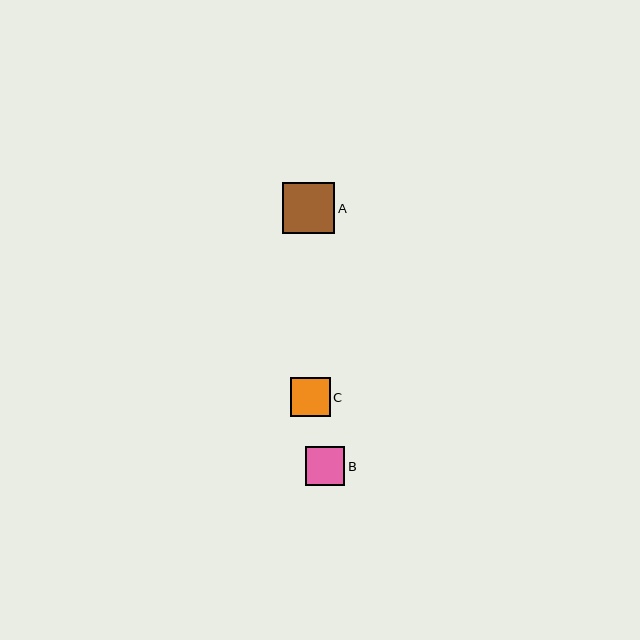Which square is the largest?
Square A is the largest with a size of approximately 52 pixels.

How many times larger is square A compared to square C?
Square A is approximately 1.3 times the size of square C.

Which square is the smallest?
Square B is the smallest with a size of approximately 39 pixels.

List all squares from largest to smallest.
From largest to smallest: A, C, B.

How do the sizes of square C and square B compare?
Square C and square B are approximately the same size.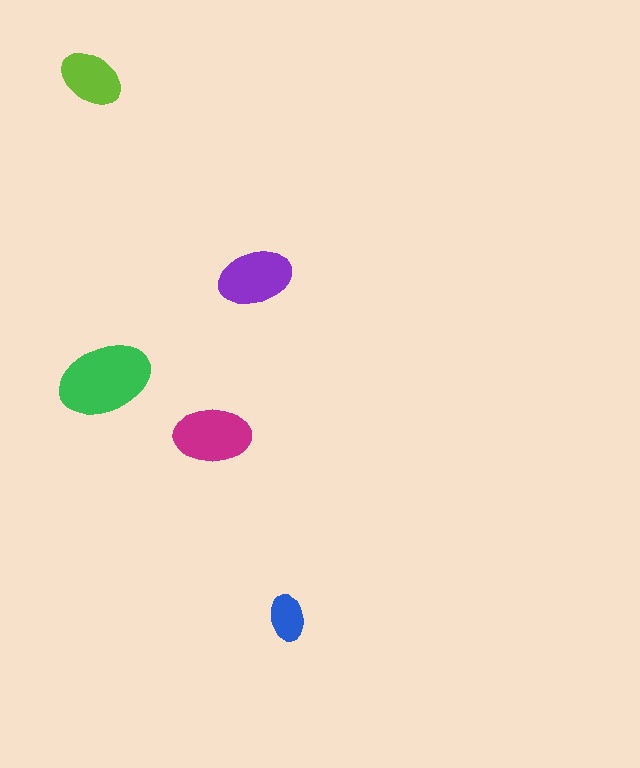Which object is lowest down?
The blue ellipse is bottommost.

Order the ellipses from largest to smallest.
the green one, the magenta one, the purple one, the lime one, the blue one.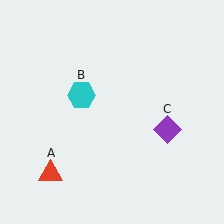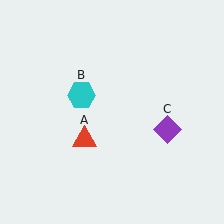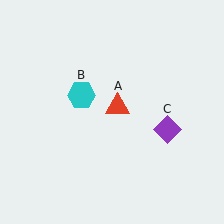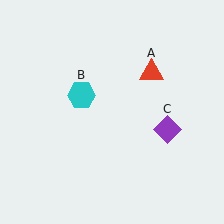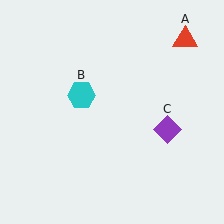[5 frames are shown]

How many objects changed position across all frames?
1 object changed position: red triangle (object A).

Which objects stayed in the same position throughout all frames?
Cyan hexagon (object B) and purple diamond (object C) remained stationary.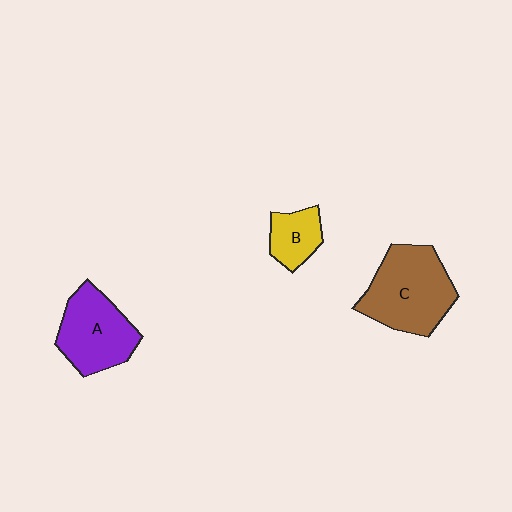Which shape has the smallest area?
Shape B (yellow).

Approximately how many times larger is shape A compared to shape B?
Approximately 2.0 times.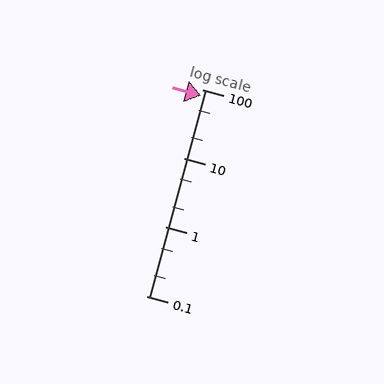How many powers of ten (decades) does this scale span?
The scale spans 3 decades, from 0.1 to 100.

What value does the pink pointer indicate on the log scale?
The pointer indicates approximately 81.